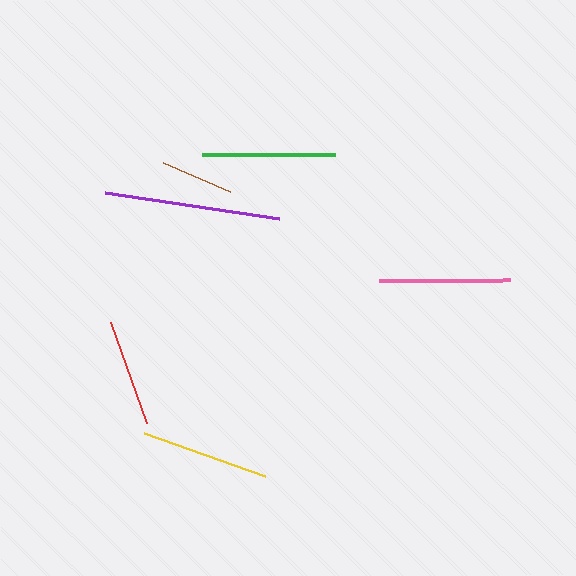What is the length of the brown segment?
The brown segment is approximately 73 pixels long.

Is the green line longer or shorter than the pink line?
The green line is longer than the pink line.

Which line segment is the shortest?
The brown line is the shortest at approximately 73 pixels.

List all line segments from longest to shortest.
From longest to shortest: purple, green, pink, yellow, red, brown.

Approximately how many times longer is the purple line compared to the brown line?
The purple line is approximately 2.4 times the length of the brown line.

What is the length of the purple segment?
The purple segment is approximately 176 pixels long.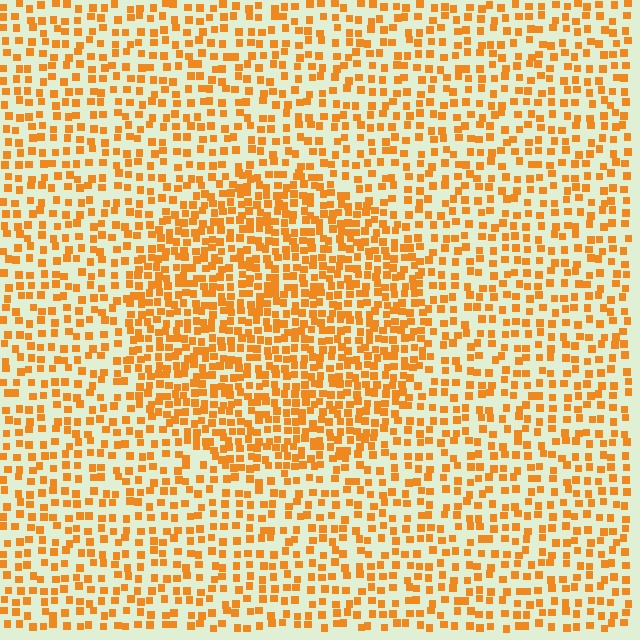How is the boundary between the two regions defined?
The boundary is defined by a change in element density (approximately 1.8x ratio). All elements are the same color, size, and shape.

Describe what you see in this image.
The image contains small orange elements arranged at two different densities. A circle-shaped region is visible where the elements are more densely packed than the surrounding area.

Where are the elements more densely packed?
The elements are more densely packed inside the circle boundary.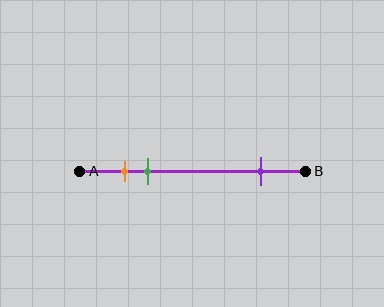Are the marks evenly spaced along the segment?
No, the marks are not evenly spaced.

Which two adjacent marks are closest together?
The orange and green marks are the closest adjacent pair.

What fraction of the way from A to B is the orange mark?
The orange mark is approximately 20% (0.2) of the way from A to B.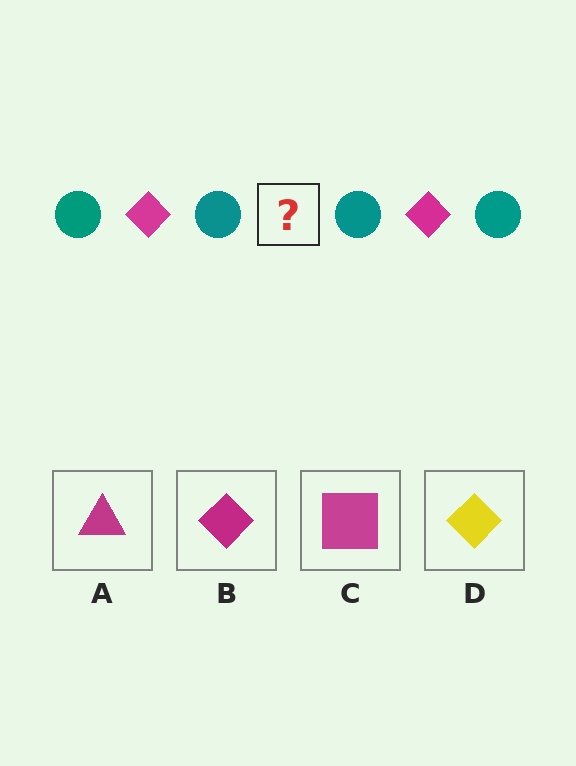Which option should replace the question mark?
Option B.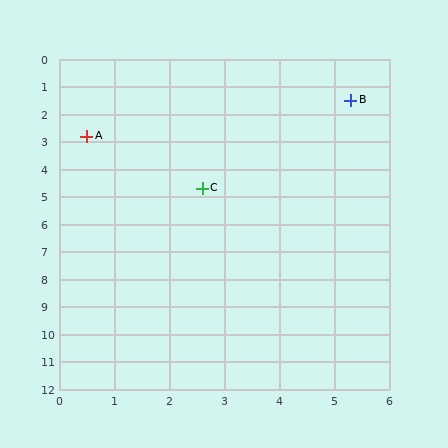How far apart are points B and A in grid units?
Points B and A are about 5.0 grid units apart.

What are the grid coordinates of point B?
Point B is at approximately (5.3, 1.5).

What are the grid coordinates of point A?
Point A is at approximately (0.5, 2.8).